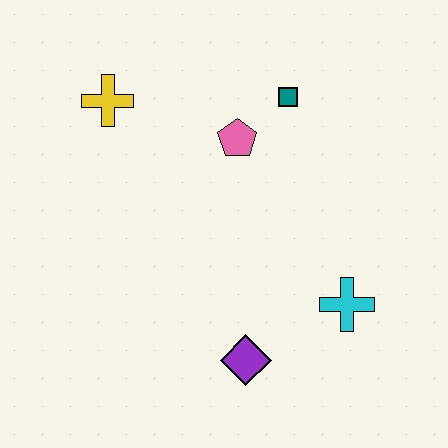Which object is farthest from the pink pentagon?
The purple diamond is farthest from the pink pentagon.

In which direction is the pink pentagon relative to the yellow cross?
The pink pentagon is to the right of the yellow cross.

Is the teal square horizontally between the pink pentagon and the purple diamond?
No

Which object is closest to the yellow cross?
The pink pentagon is closest to the yellow cross.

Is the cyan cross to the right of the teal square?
Yes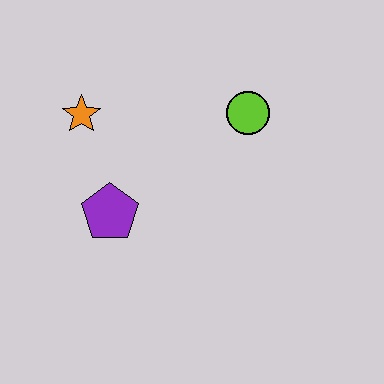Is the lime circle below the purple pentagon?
No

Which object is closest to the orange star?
The purple pentagon is closest to the orange star.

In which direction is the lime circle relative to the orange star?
The lime circle is to the right of the orange star.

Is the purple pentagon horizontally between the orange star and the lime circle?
Yes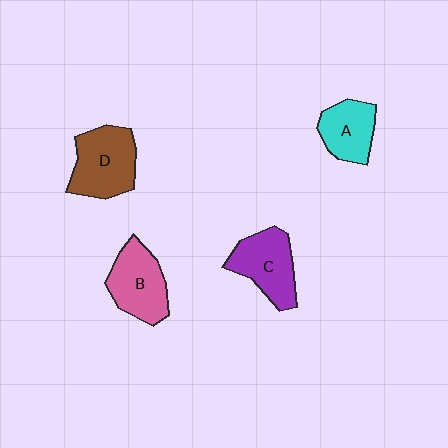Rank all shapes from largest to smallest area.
From largest to smallest: D (brown), B (pink), C (purple), A (cyan).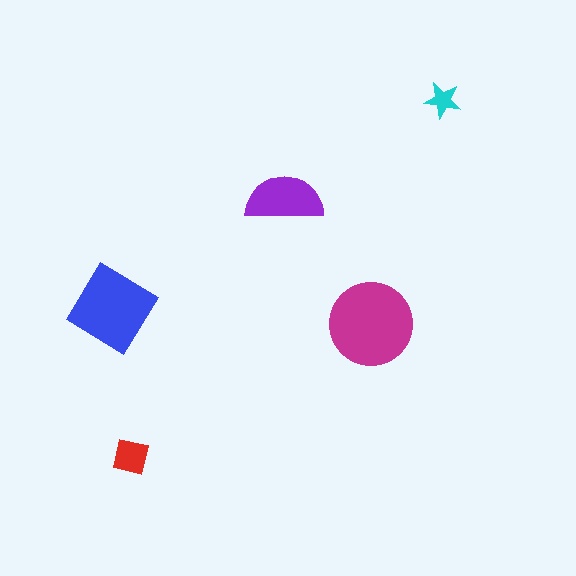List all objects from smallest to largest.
The cyan star, the red square, the purple semicircle, the blue diamond, the magenta circle.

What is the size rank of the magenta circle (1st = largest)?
1st.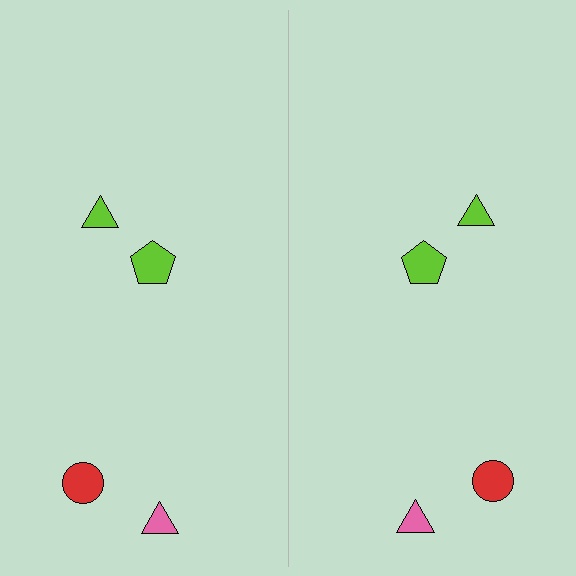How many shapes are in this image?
There are 8 shapes in this image.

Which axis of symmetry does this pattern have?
The pattern has a vertical axis of symmetry running through the center of the image.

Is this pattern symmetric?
Yes, this pattern has bilateral (reflection) symmetry.